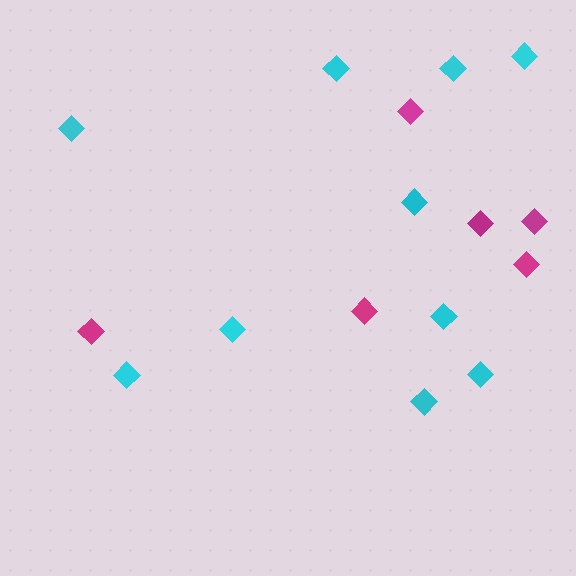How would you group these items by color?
There are 2 groups: one group of cyan diamonds (10) and one group of magenta diamonds (6).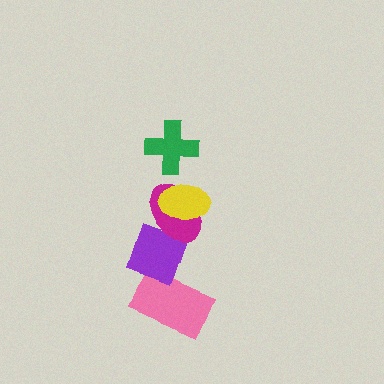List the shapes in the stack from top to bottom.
From top to bottom: the green cross, the yellow ellipse, the magenta ellipse, the purple diamond, the pink rectangle.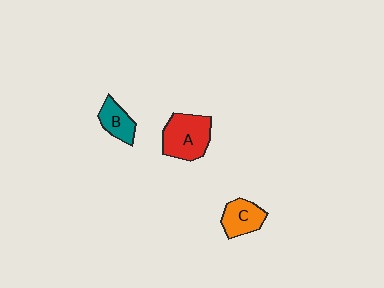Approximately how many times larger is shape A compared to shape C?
Approximately 1.5 times.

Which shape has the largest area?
Shape A (red).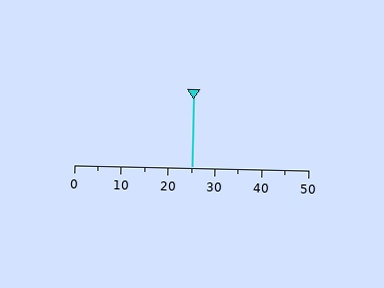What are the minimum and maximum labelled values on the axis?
The axis runs from 0 to 50.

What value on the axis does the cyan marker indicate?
The marker indicates approximately 25.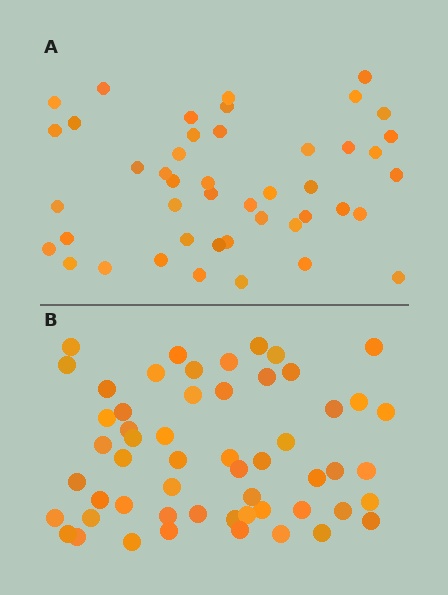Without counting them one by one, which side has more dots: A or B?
Region B (the bottom region) has more dots.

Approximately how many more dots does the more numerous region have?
Region B has roughly 10 or so more dots than region A.